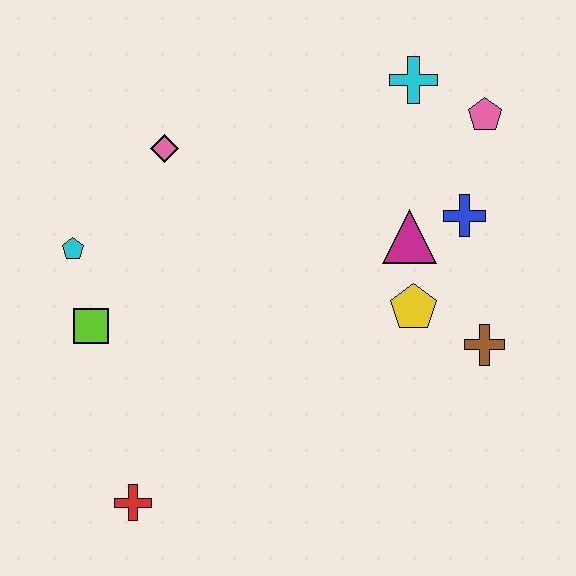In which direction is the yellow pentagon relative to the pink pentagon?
The yellow pentagon is below the pink pentagon.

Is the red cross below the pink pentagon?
Yes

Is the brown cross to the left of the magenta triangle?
No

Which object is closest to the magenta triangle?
The blue cross is closest to the magenta triangle.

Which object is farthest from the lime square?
The pink pentagon is farthest from the lime square.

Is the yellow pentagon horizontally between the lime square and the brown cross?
Yes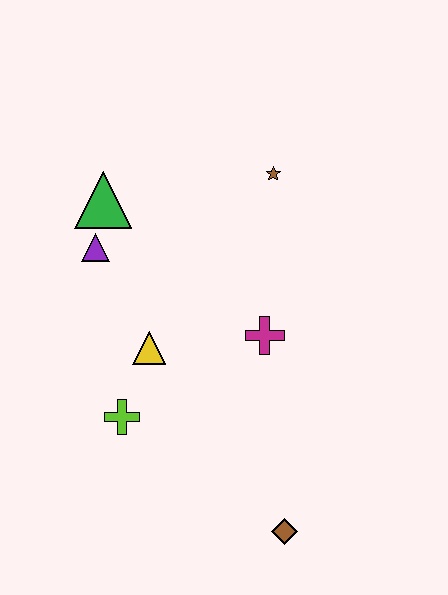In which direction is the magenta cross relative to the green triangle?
The magenta cross is to the right of the green triangle.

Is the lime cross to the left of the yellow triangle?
Yes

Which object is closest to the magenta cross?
The yellow triangle is closest to the magenta cross.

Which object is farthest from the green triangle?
The brown diamond is farthest from the green triangle.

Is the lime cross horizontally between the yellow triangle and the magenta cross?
No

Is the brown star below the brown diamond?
No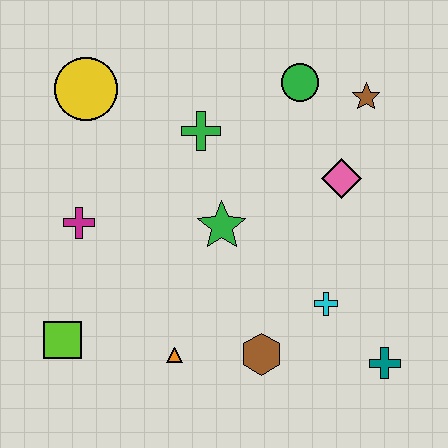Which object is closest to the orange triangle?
The brown hexagon is closest to the orange triangle.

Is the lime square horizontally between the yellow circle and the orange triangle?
No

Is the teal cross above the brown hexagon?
No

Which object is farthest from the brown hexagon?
The yellow circle is farthest from the brown hexagon.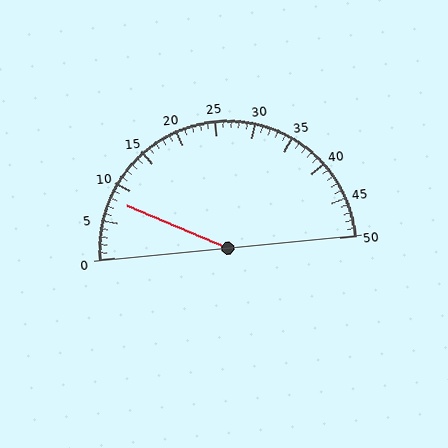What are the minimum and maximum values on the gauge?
The gauge ranges from 0 to 50.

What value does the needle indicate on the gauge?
The needle indicates approximately 8.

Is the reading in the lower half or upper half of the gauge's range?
The reading is in the lower half of the range (0 to 50).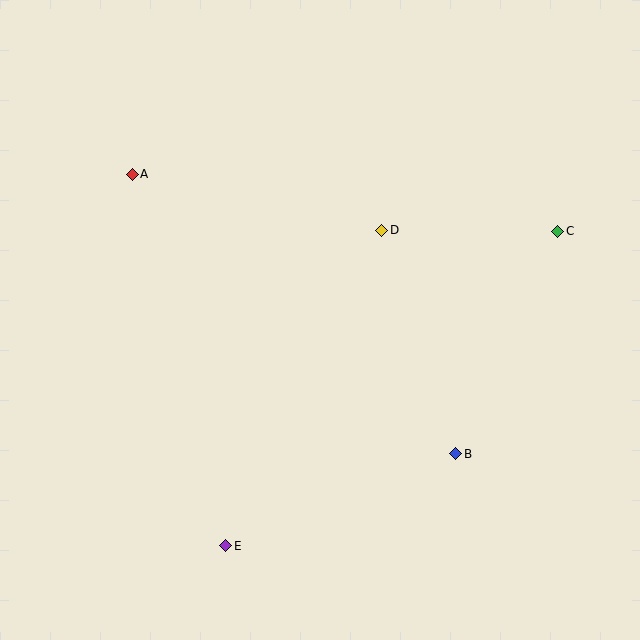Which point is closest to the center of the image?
Point D at (382, 230) is closest to the center.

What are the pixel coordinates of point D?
Point D is at (382, 230).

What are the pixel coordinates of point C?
Point C is at (558, 231).